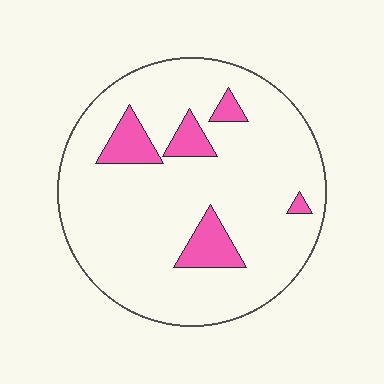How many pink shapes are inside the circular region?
5.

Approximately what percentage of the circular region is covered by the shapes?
Approximately 10%.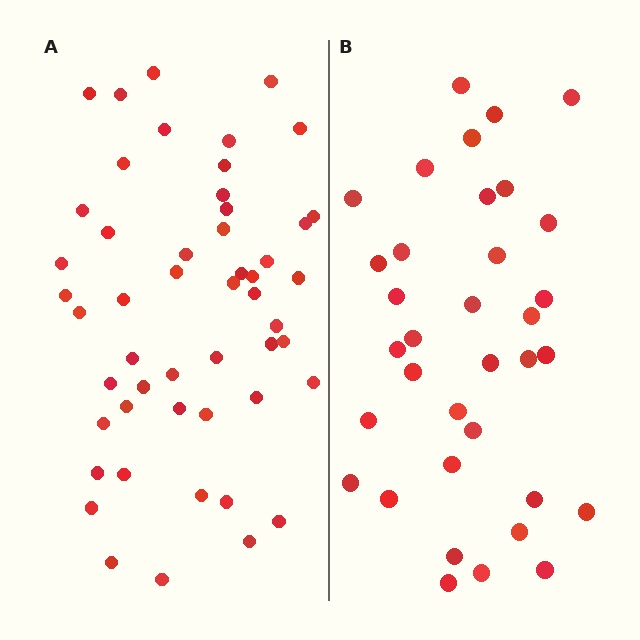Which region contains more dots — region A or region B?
Region A (the left region) has more dots.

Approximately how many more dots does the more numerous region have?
Region A has approximately 15 more dots than region B.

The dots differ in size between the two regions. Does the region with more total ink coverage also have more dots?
No. Region B has more total ink coverage because its dots are larger, but region A actually contains more individual dots. Total area can be misleading — the number of items is what matters here.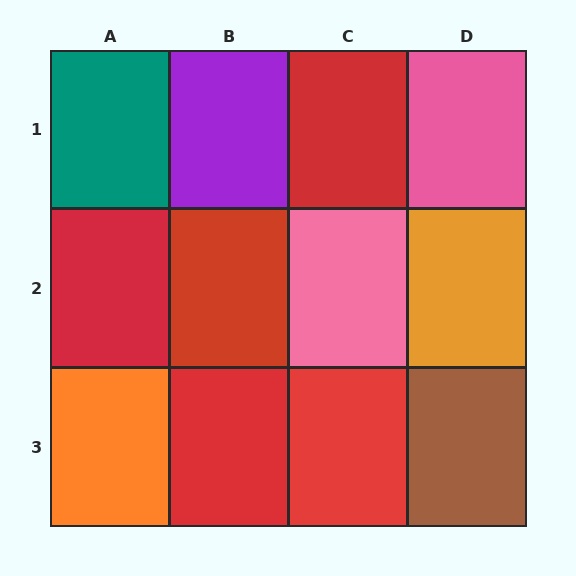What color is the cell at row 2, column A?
Red.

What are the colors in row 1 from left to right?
Teal, purple, red, pink.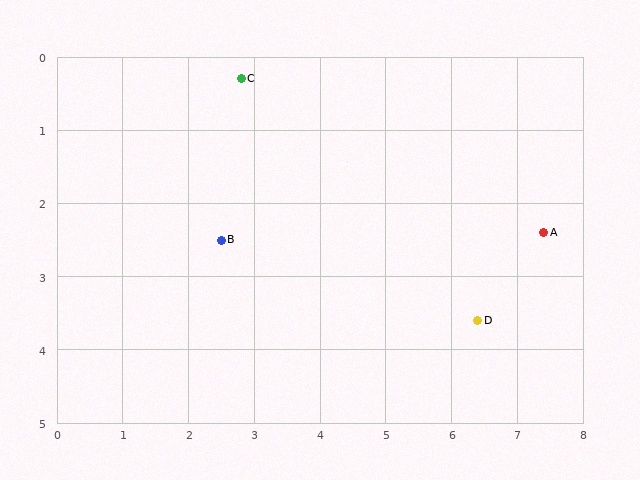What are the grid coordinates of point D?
Point D is at approximately (6.4, 3.6).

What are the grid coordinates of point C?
Point C is at approximately (2.8, 0.3).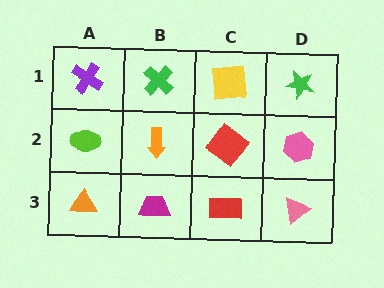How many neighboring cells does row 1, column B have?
3.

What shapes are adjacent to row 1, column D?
A pink hexagon (row 2, column D), a yellow square (row 1, column C).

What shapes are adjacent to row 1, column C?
A red diamond (row 2, column C), a green cross (row 1, column B), a green star (row 1, column D).